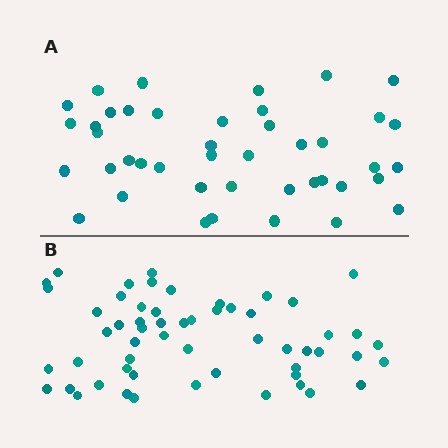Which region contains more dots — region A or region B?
Region B (the bottom region) has more dots.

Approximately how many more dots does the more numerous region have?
Region B has approximately 15 more dots than region A.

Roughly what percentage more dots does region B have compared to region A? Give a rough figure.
About 30% more.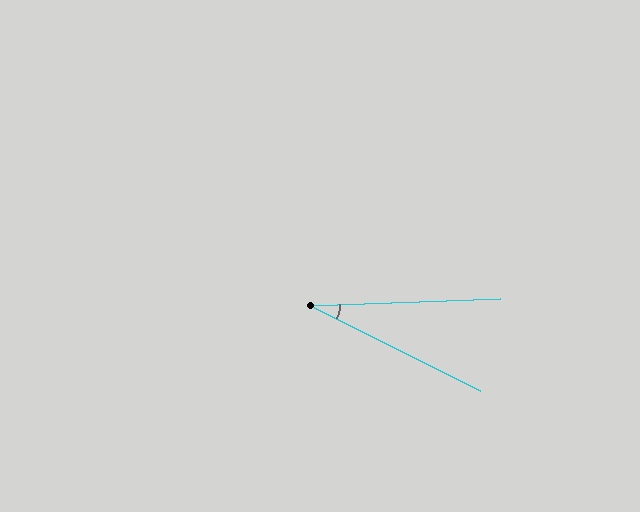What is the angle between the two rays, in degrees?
Approximately 29 degrees.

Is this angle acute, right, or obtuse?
It is acute.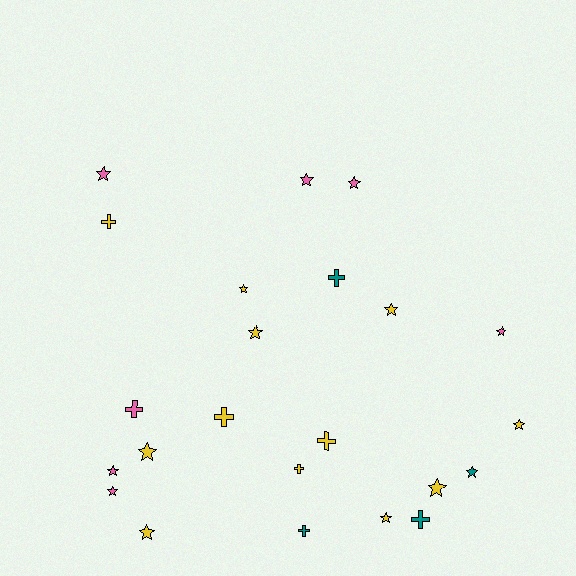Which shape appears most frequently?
Star, with 15 objects.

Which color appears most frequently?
Yellow, with 12 objects.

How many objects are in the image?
There are 23 objects.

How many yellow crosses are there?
There are 4 yellow crosses.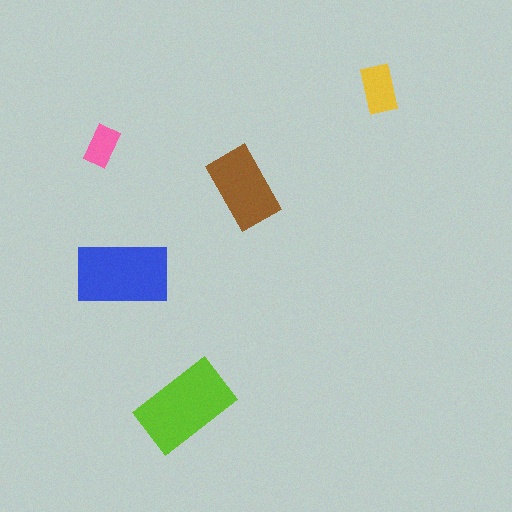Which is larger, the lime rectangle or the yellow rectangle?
The lime one.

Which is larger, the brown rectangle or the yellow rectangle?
The brown one.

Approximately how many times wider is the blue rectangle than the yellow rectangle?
About 2 times wider.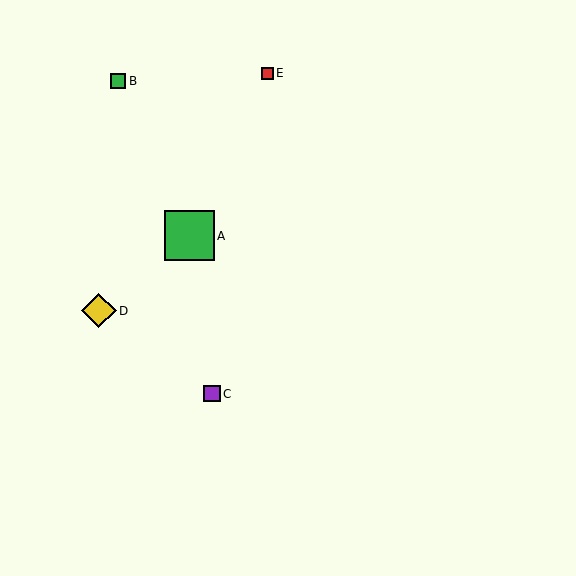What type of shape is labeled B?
Shape B is a green square.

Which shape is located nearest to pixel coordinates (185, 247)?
The green square (labeled A) at (189, 236) is nearest to that location.